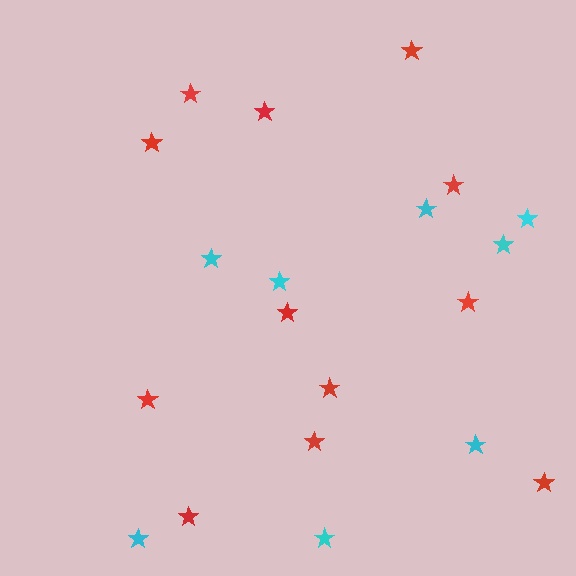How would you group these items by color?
There are 2 groups: one group of red stars (12) and one group of cyan stars (8).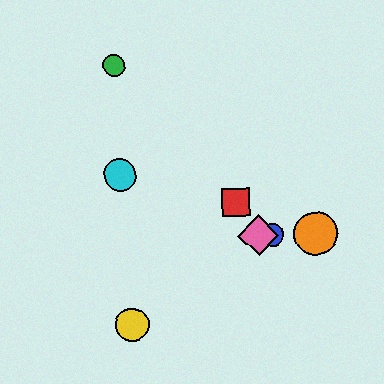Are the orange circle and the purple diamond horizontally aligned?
Yes, both are at y≈234.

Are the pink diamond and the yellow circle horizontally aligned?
No, the pink diamond is at y≈235 and the yellow circle is at y≈325.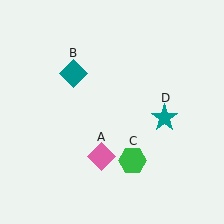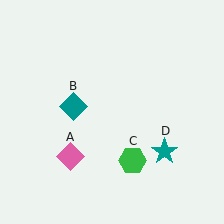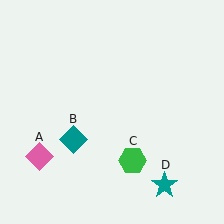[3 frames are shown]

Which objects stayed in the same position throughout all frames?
Green hexagon (object C) remained stationary.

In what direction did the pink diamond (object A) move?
The pink diamond (object A) moved left.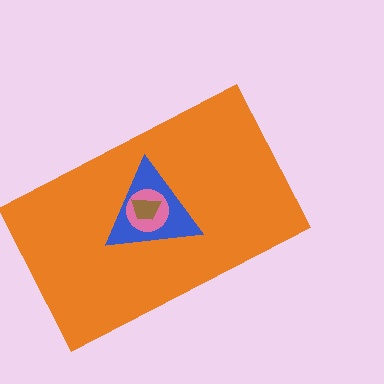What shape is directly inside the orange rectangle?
The blue triangle.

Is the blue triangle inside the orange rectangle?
Yes.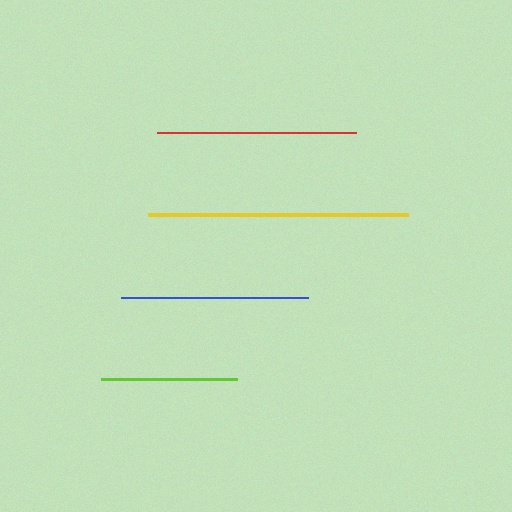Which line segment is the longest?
The yellow line is the longest at approximately 260 pixels.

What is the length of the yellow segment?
The yellow segment is approximately 260 pixels long.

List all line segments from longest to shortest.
From longest to shortest: yellow, red, blue, lime.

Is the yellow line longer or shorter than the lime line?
The yellow line is longer than the lime line.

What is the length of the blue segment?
The blue segment is approximately 187 pixels long.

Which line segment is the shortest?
The lime line is the shortest at approximately 136 pixels.